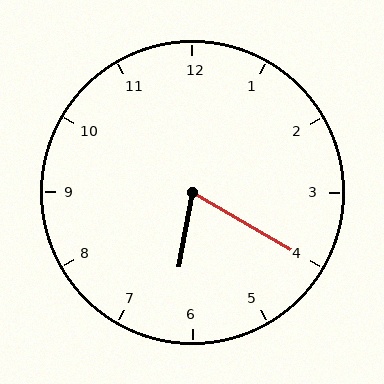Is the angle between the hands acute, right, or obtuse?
It is acute.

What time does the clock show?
6:20.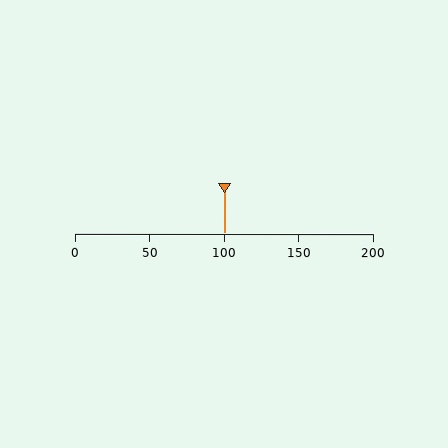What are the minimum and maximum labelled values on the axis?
The axis runs from 0 to 200.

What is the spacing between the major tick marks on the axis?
The major ticks are spaced 50 apart.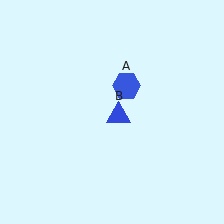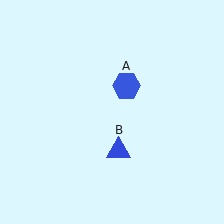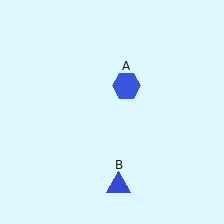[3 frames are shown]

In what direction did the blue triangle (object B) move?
The blue triangle (object B) moved down.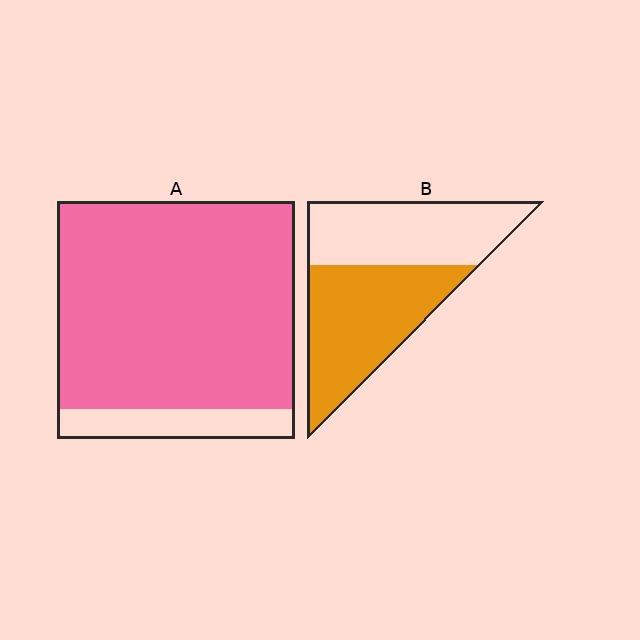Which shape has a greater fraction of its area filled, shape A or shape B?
Shape A.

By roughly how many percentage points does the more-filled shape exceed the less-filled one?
By roughly 35 percentage points (A over B).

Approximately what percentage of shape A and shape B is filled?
A is approximately 85% and B is approximately 55%.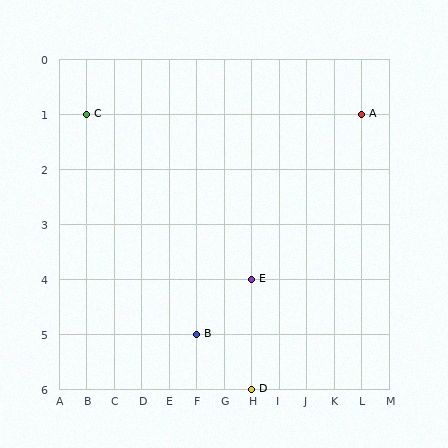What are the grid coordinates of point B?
Point B is at grid coordinates (F, 5).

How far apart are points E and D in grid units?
Points E and D are 2 rows apart.